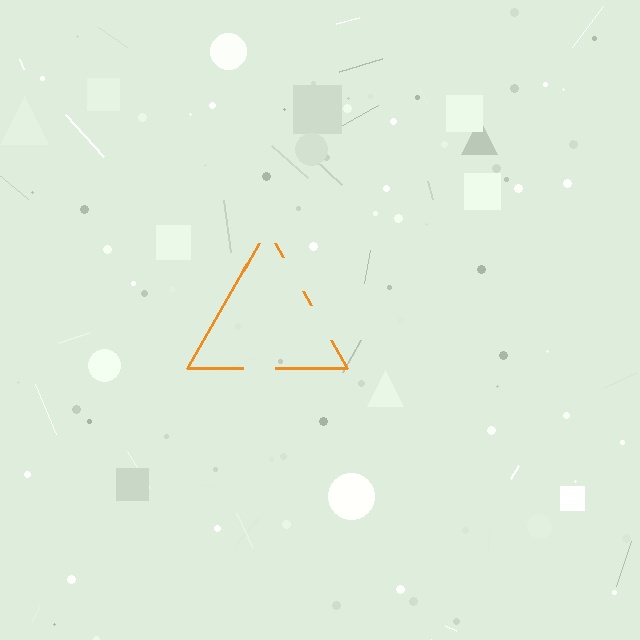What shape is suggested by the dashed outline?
The dashed outline suggests a triangle.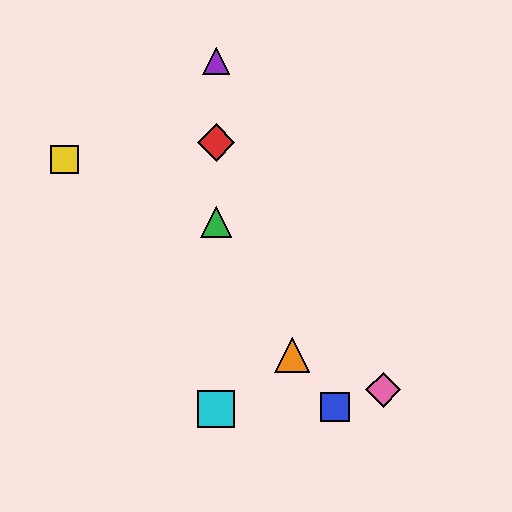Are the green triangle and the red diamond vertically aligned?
Yes, both are at x≈216.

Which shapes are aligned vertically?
The red diamond, the green triangle, the purple triangle, the cyan square are aligned vertically.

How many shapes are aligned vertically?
4 shapes (the red diamond, the green triangle, the purple triangle, the cyan square) are aligned vertically.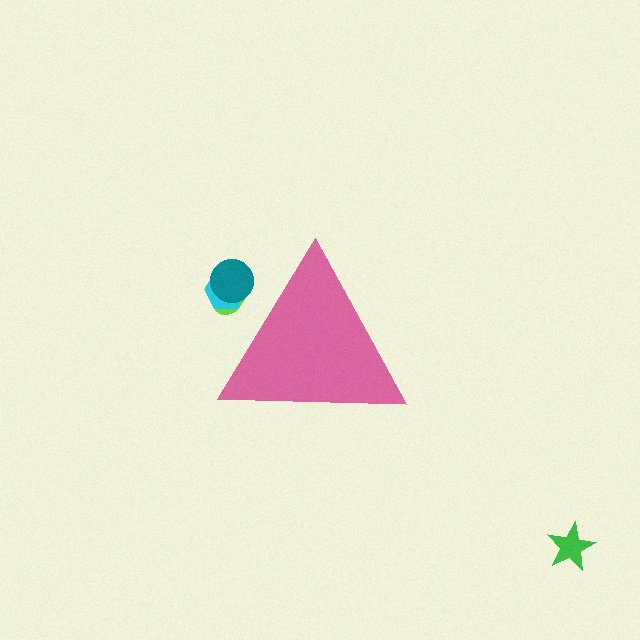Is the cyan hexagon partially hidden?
Yes, the cyan hexagon is partially hidden behind the pink triangle.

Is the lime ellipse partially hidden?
Yes, the lime ellipse is partially hidden behind the pink triangle.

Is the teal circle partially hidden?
Yes, the teal circle is partially hidden behind the pink triangle.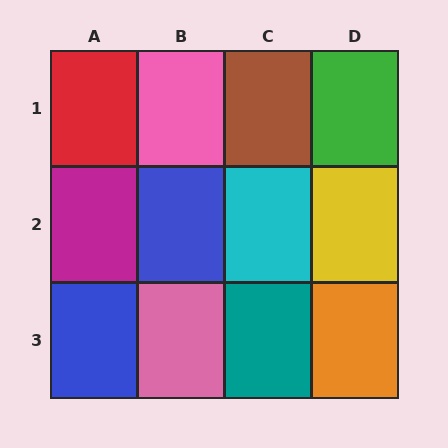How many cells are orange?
1 cell is orange.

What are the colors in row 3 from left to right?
Blue, pink, teal, orange.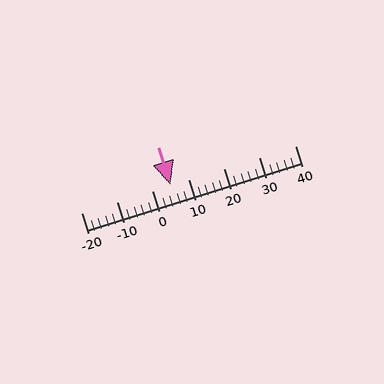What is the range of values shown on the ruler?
The ruler shows values from -20 to 40.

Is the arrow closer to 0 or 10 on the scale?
The arrow is closer to 10.